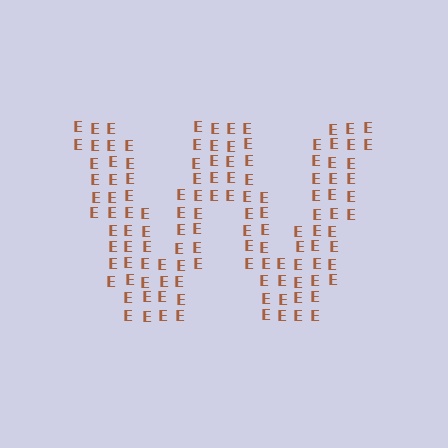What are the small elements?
The small elements are letter E's.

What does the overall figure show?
The overall figure shows the letter W.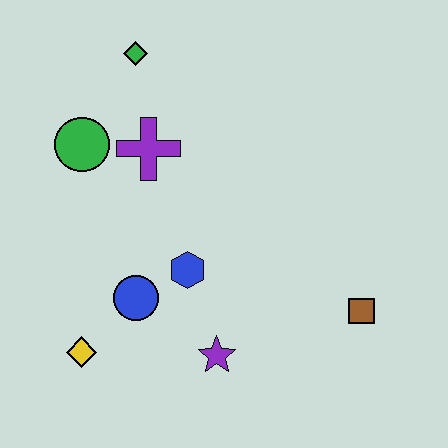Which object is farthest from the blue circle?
The green diamond is farthest from the blue circle.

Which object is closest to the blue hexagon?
The blue circle is closest to the blue hexagon.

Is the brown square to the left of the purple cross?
No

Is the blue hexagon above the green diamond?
No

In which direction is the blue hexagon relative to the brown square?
The blue hexagon is to the left of the brown square.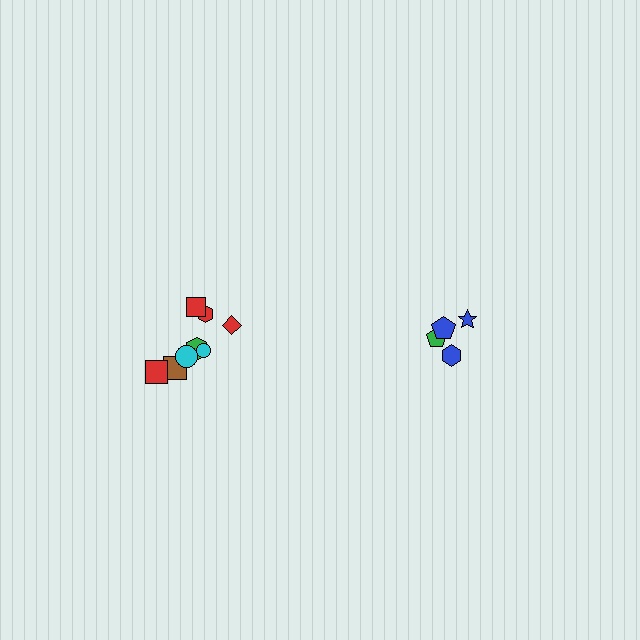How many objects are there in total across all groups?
There are 12 objects.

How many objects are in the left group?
There are 8 objects.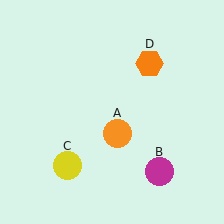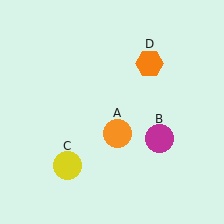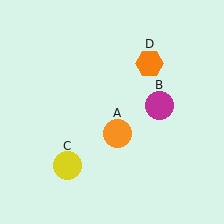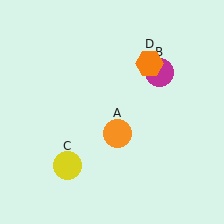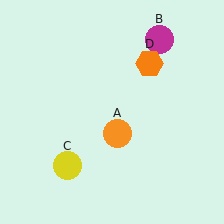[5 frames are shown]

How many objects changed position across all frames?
1 object changed position: magenta circle (object B).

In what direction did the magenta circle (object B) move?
The magenta circle (object B) moved up.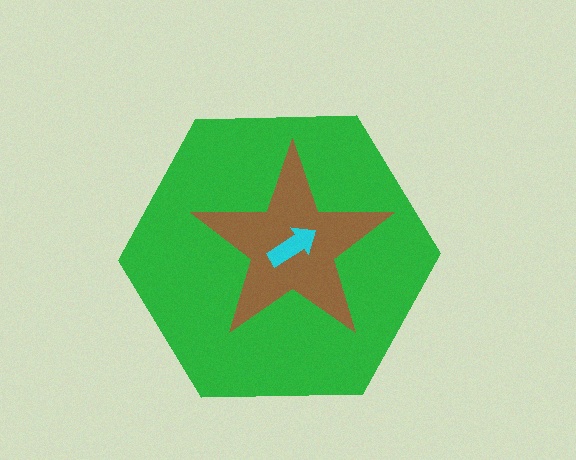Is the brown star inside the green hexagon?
Yes.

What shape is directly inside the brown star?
The cyan arrow.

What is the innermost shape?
The cyan arrow.